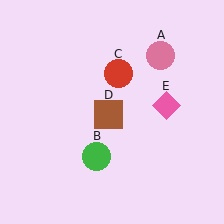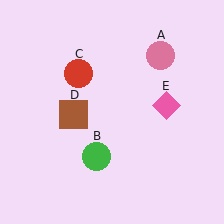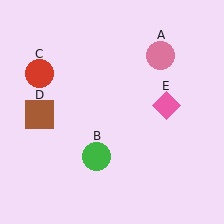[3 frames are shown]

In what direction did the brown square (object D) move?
The brown square (object D) moved left.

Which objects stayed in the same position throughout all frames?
Pink circle (object A) and green circle (object B) and pink diamond (object E) remained stationary.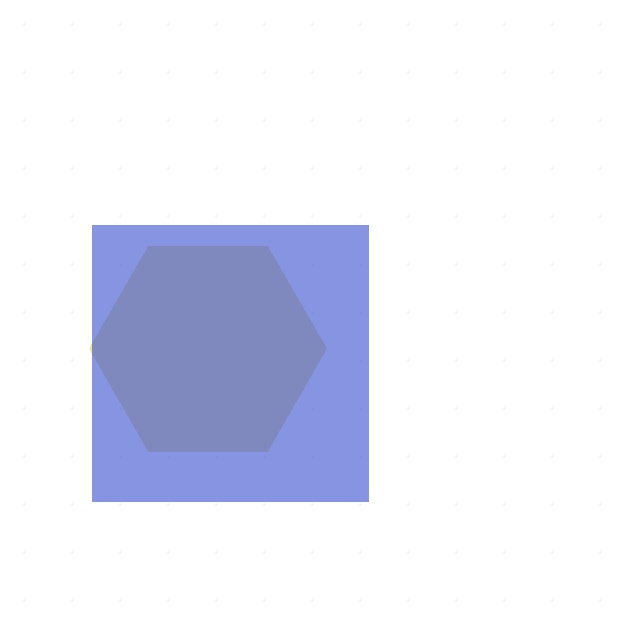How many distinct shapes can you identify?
There are 2 distinct shapes: a yellow hexagon, a blue square.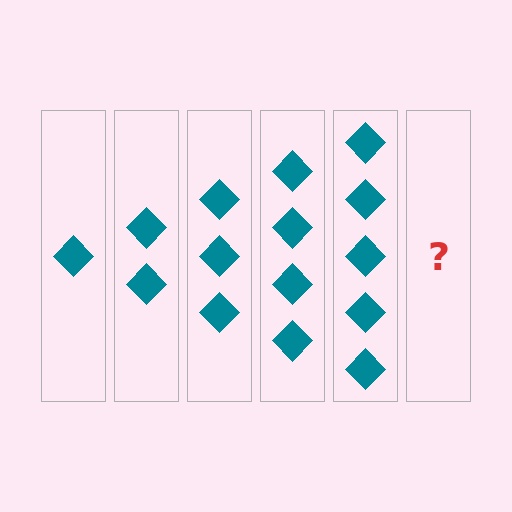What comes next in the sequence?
The next element should be 6 diamonds.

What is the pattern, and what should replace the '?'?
The pattern is that each step adds one more diamond. The '?' should be 6 diamonds.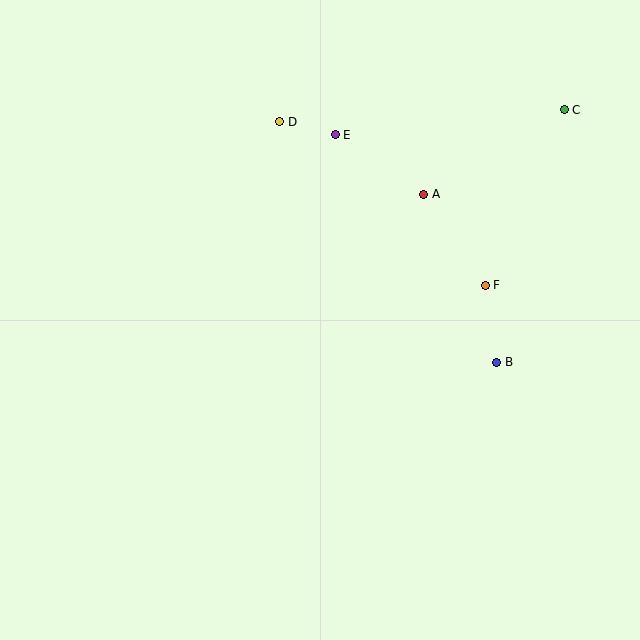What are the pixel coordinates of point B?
Point B is at (497, 362).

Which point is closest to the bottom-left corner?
Point B is closest to the bottom-left corner.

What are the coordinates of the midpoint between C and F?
The midpoint between C and F is at (525, 198).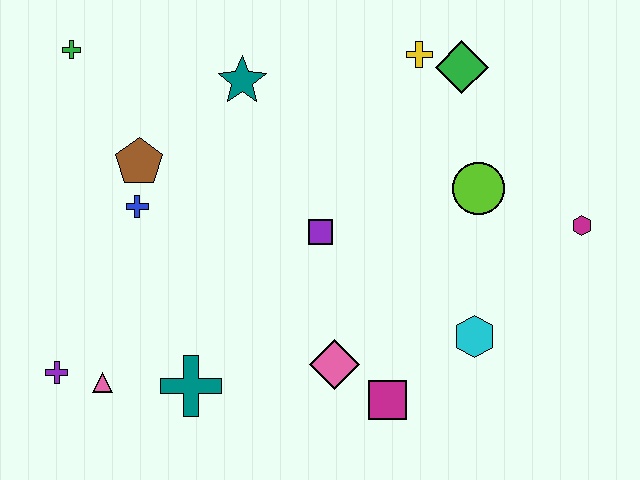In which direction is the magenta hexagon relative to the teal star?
The magenta hexagon is to the right of the teal star.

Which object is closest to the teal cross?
The pink triangle is closest to the teal cross.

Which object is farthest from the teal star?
The magenta hexagon is farthest from the teal star.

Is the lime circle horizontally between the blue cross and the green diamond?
No